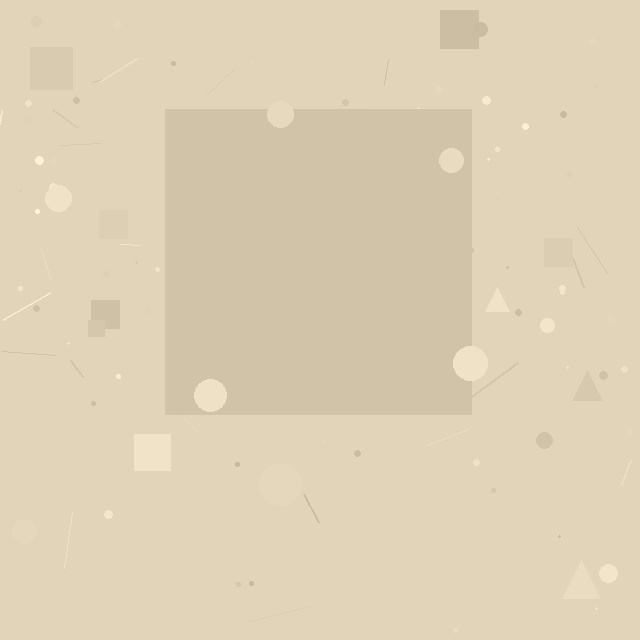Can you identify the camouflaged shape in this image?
The camouflaged shape is a square.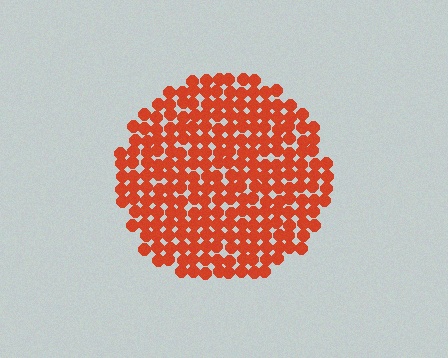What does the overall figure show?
The overall figure shows a circle.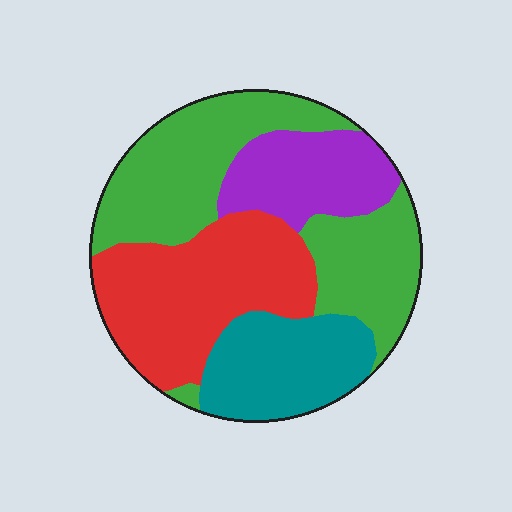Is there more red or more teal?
Red.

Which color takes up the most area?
Green, at roughly 40%.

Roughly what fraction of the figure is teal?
Teal takes up between a sixth and a third of the figure.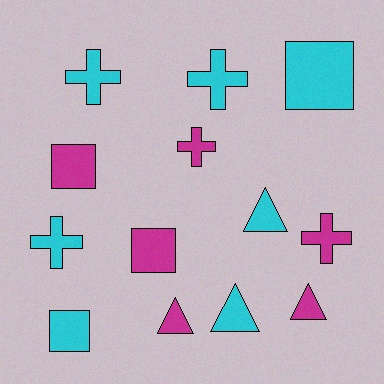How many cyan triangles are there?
There are 2 cyan triangles.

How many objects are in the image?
There are 13 objects.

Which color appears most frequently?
Cyan, with 7 objects.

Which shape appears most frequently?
Cross, with 5 objects.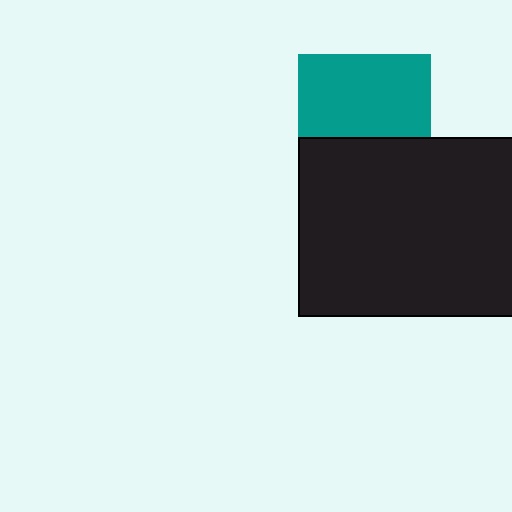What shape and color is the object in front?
The object in front is a black rectangle.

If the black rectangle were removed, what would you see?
You would see the complete teal square.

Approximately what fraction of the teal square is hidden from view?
Roughly 37% of the teal square is hidden behind the black rectangle.